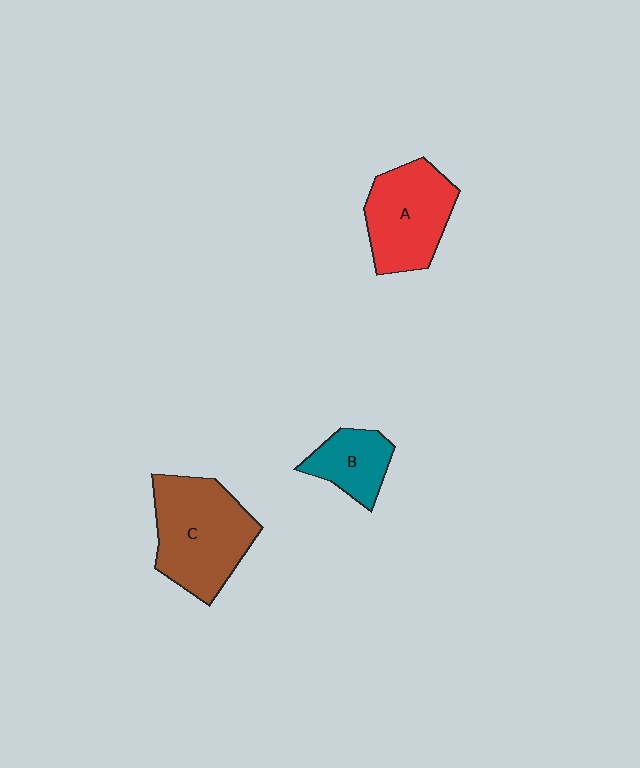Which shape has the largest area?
Shape C (brown).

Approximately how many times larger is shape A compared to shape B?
Approximately 1.7 times.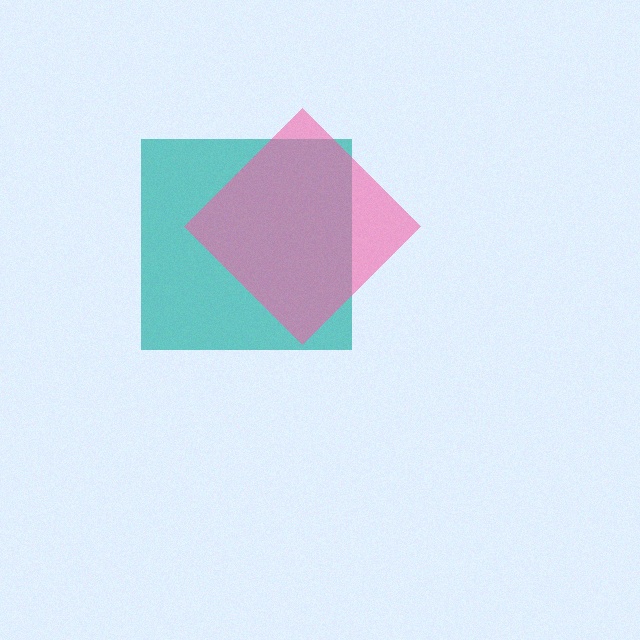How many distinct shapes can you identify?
There are 2 distinct shapes: a teal square, a pink diamond.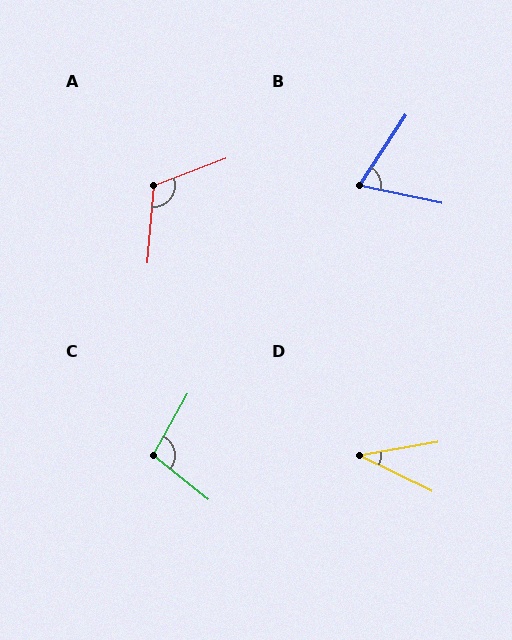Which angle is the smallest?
D, at approximately 36 degrees.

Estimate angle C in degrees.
Approximately 99 degrees.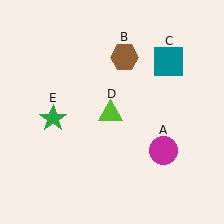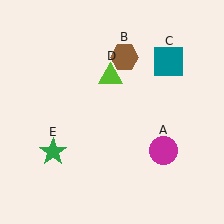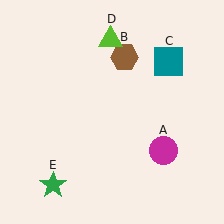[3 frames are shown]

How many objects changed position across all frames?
2 objects changed position: lime triangle (object D), green star (object E).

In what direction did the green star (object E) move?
The green star (object E) moved down.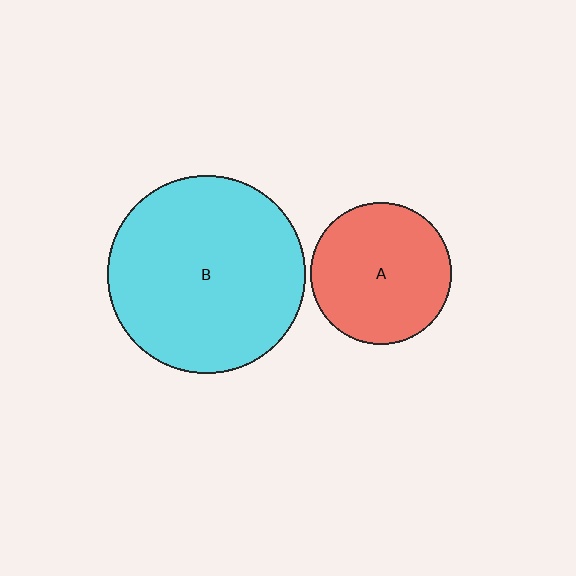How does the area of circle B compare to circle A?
Approximately 2.0 times.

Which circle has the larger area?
Circle B (cyan).